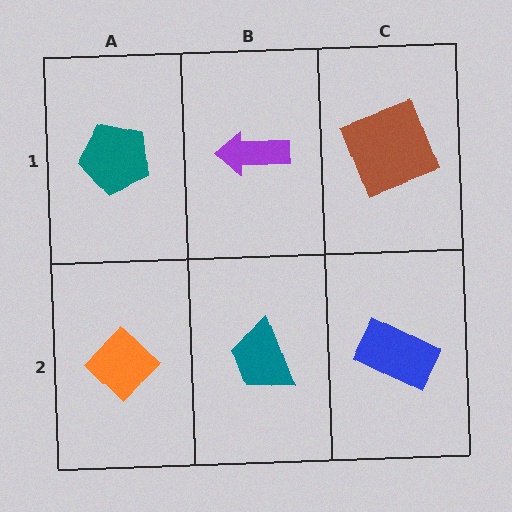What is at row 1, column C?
A brown square.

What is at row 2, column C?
A blue rectangle.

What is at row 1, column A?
A teal pentagon.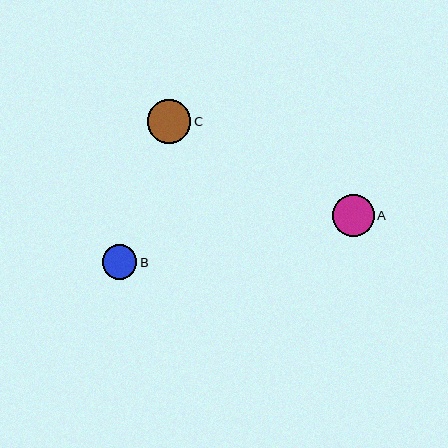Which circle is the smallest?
Circle B is the smallest with a size of approximately 34 pixels.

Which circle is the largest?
Circle C is the largest with a size of approximately 44 pixels.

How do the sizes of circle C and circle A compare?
Circle C and circle A are approximately the same size.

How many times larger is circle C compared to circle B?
Circle C is approximately 1.3 times the size of circle B.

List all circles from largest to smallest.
From largest to smallest: C, A, B.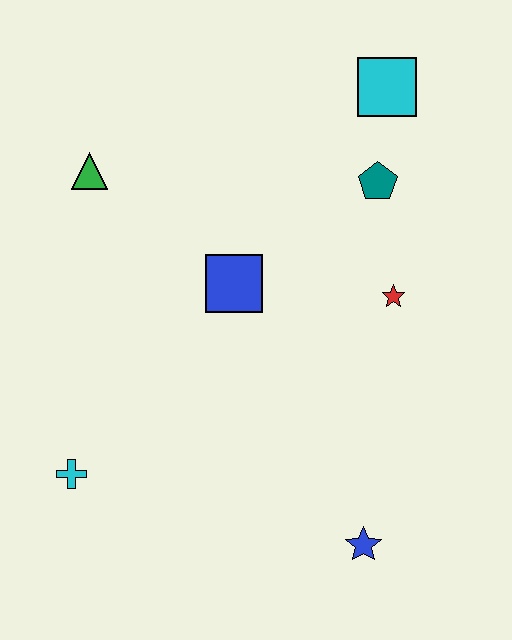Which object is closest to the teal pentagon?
The cyan square is closest to the teal pentagon.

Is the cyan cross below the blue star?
No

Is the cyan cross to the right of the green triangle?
No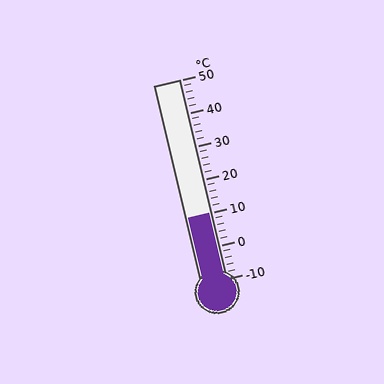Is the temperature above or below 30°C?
The temperature is below 30°C.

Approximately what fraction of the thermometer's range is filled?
The thermometer is filled to approximately 35% of its range.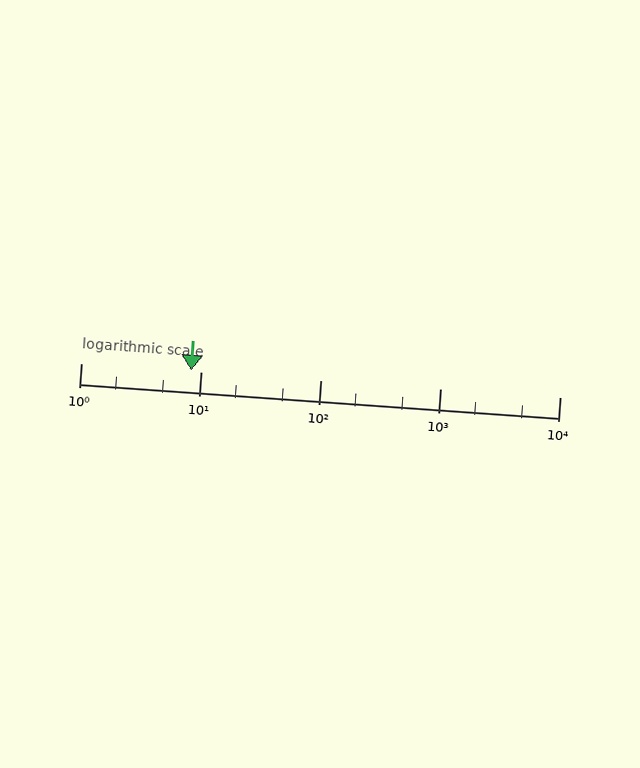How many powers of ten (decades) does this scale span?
The scale spans 4 decades, from 1 to 10000.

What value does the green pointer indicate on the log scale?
The pointer indicates approximately 8.3.